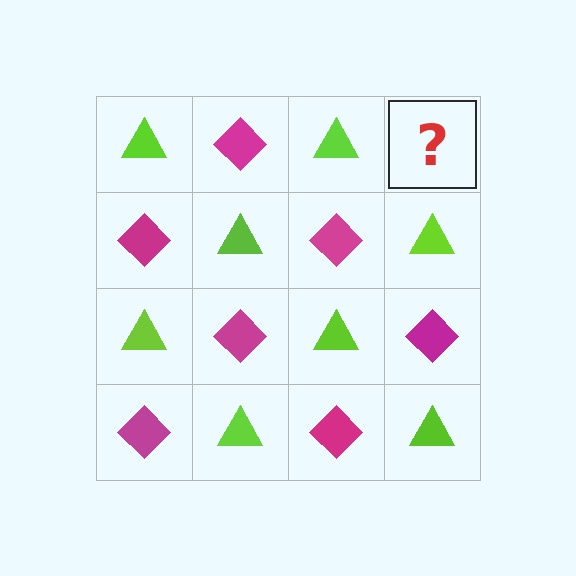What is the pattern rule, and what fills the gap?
The rule is that it alternates lime triangle and magenta diamond in a checkerboard pattern. The gap should be filled with a magenta diamond.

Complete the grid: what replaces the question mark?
The question mark should be replaced with a magenta diamond.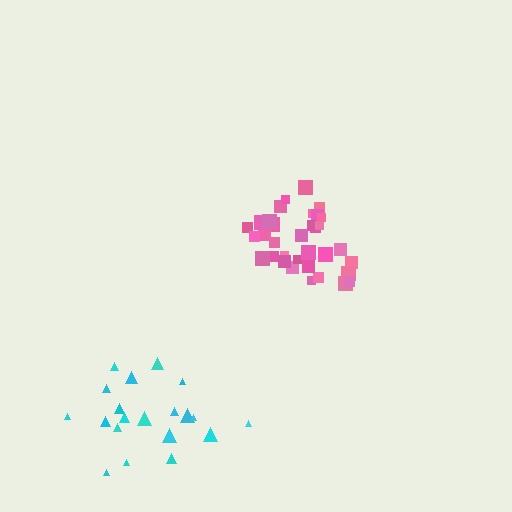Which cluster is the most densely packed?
Pink.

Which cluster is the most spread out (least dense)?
Cyan.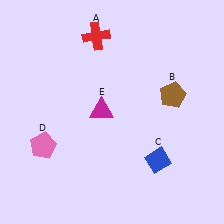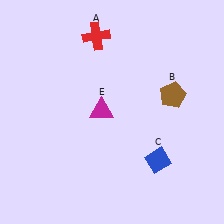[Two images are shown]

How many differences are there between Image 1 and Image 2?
There is 1 difference between the two images.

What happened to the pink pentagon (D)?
The pink pentagon (D) was removed in Image 2. It was in the bottom-left area of Image 1.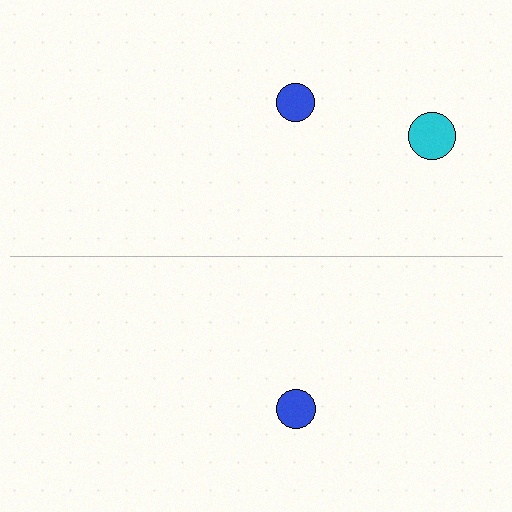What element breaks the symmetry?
A cyan circle is missing from the bottom side.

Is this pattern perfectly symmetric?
No, the pattern is not perfectly symmetric. A cyan circle is missing from the bottom side.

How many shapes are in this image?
There are 3 shapes in this image.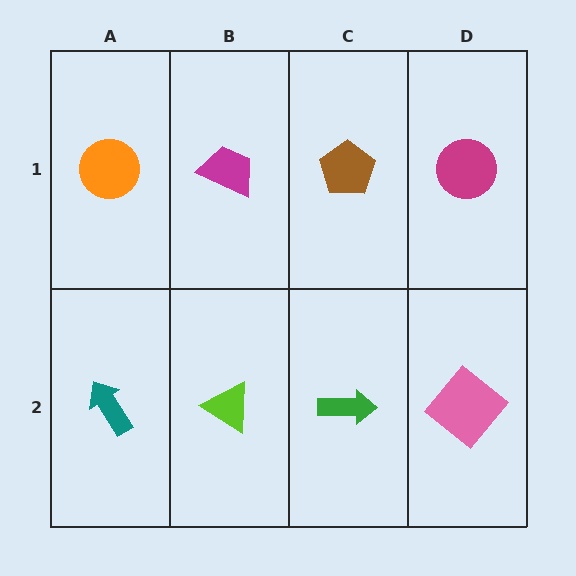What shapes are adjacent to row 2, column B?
A magenta trapezoid (row 1, column B), a teal arrow (row 2, column A), a green arrow (row 2, column C).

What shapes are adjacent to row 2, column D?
A magenta circle (row 1, column D), a green arrow (row 2, column C).